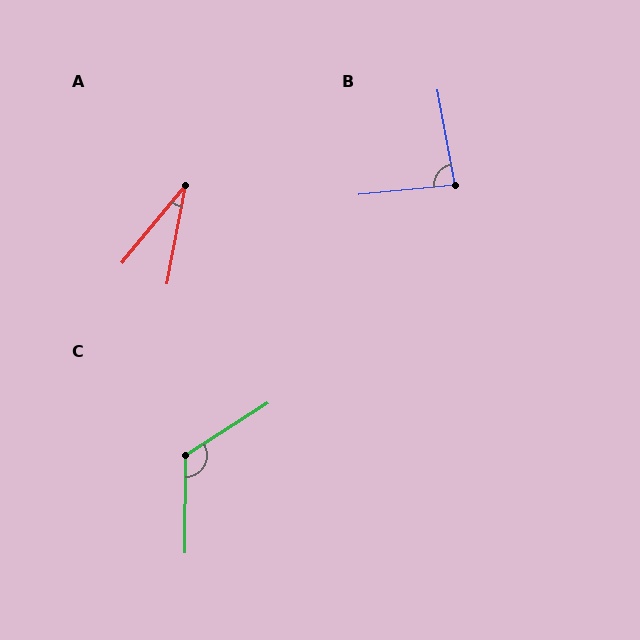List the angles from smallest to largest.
A (28°), B (85°), C (122°).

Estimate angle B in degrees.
Approximately 85 degrees.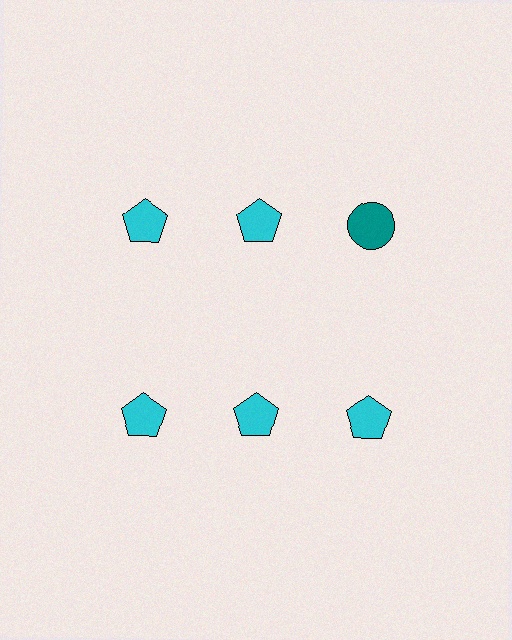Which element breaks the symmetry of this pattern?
The teal circle in the top row, center column breaks the symmetry. All other shapes are cyan pentagons.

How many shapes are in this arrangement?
There are 6 shapes arranged in a grid pattern.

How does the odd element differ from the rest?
It differs in both color (teal instead of cyan) and shape (circle instead of pentagon).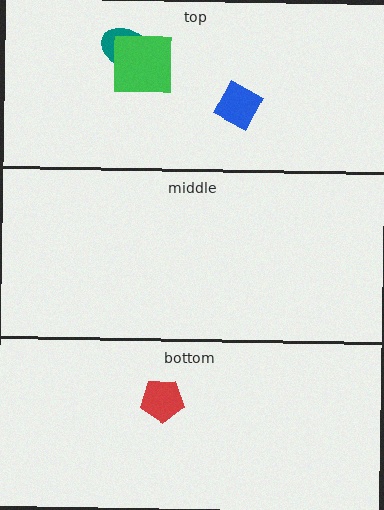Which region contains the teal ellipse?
The top region.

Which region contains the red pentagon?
The bottom region.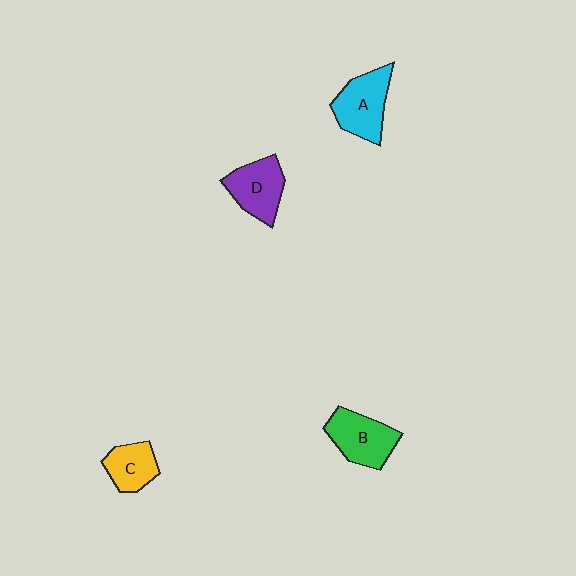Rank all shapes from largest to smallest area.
From largest to smallest: A (cyan), B (green), D (purple), C (yellow).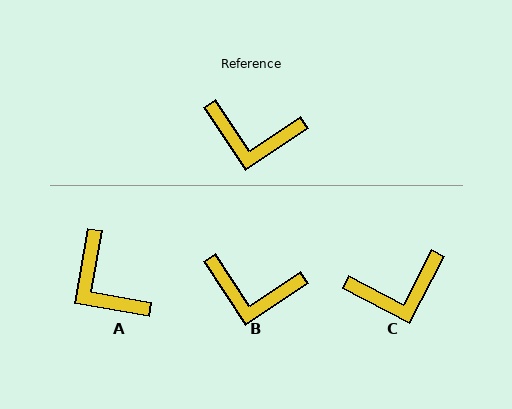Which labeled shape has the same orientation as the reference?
B.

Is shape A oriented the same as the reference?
No, it is off by about 44 degrees.